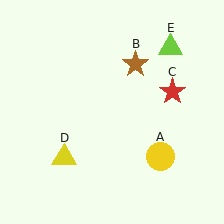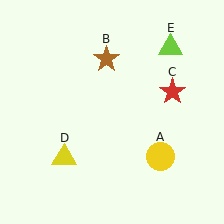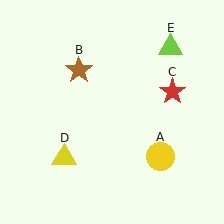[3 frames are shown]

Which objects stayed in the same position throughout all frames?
Yellow circle (object A) and red star (object C) and yellow triangle (object D) and lime triangle (object E) remained stationary.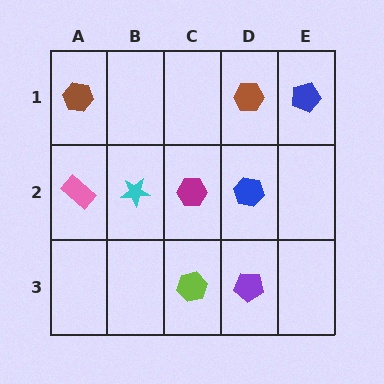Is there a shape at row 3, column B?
No, that cell is empty.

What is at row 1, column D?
A brown hexagon.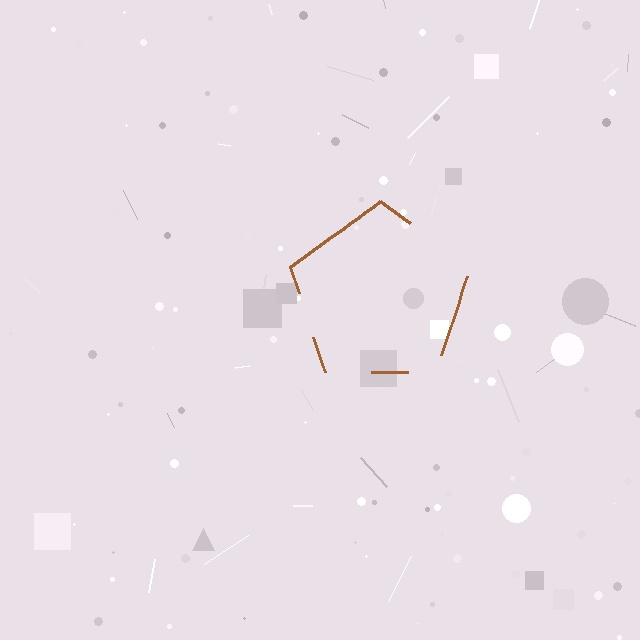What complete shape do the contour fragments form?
The contour fragments form a pentagon.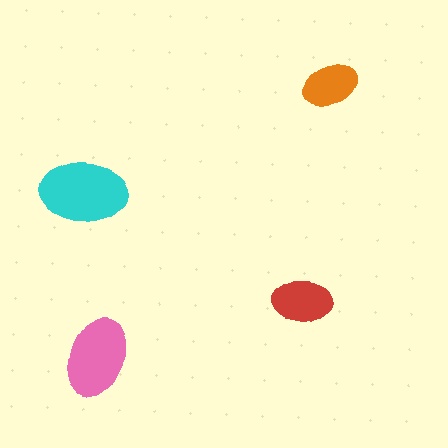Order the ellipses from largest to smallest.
the cyan one, the pink one, the red one, the orange one.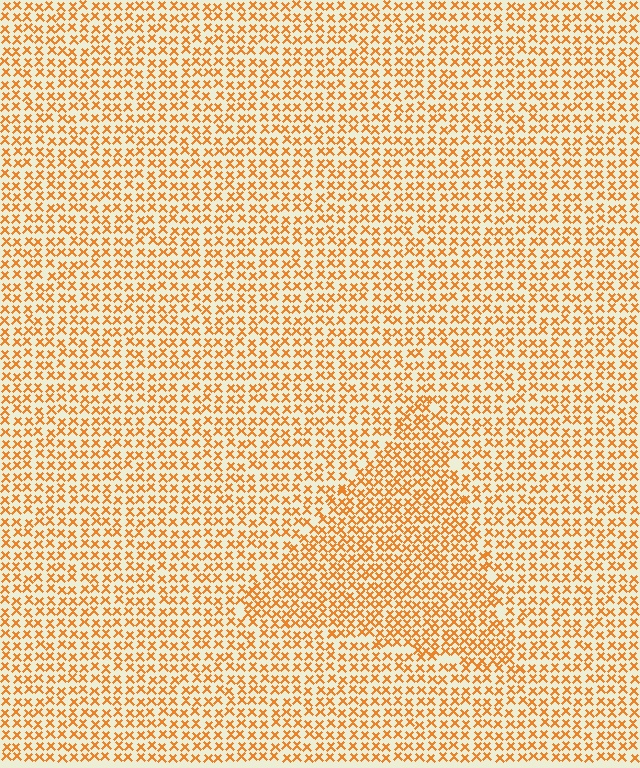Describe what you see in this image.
The image contains small orange elements arranged at two different densities. A triangle-shaped region is visible where the elements are more densely packed than the surrounding area.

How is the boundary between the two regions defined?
The boundary is defined by a change in element density (approximately 1.4x ratio). All elements are the same color, size, and shape.